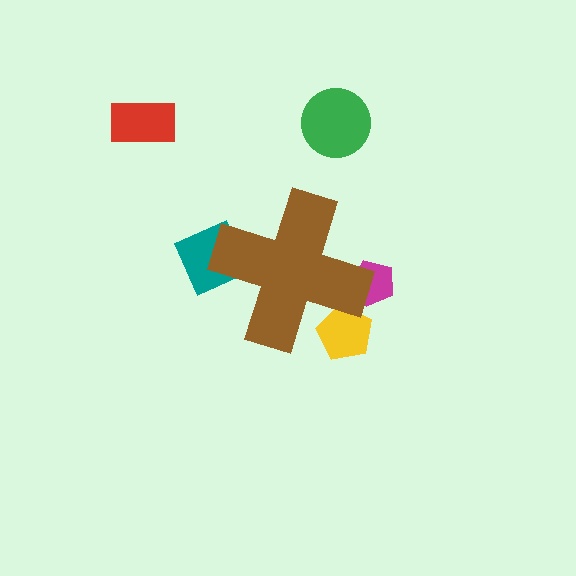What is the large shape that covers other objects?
A brown cross.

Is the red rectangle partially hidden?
No, the red rectangle is fully visible.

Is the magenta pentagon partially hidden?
Yes, the magenta pentagon is partially hidden behind the brown cross.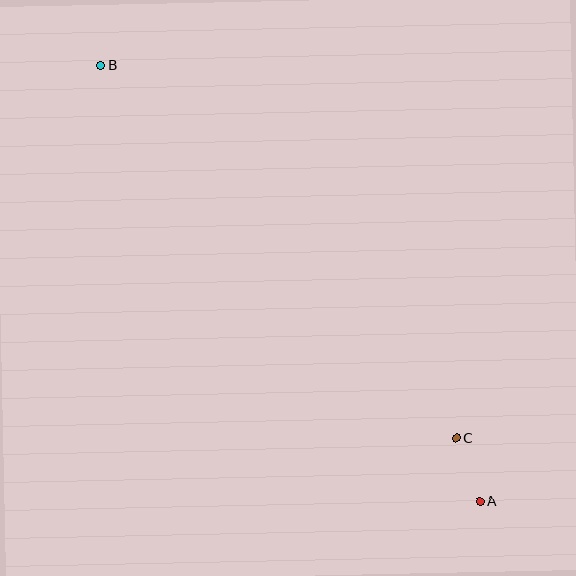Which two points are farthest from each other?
Points A and B are farthest from each other.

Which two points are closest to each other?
Points A and C are closest to each other.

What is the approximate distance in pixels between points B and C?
The distance between B and C is approximately 515 pixels.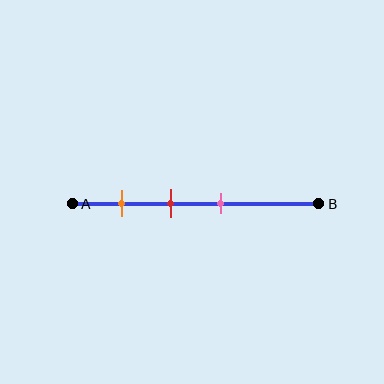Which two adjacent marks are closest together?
The red and pink marks are the closest adjacent pair.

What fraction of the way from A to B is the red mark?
The red mark is approximately 40% (0.4) of the way from A to B.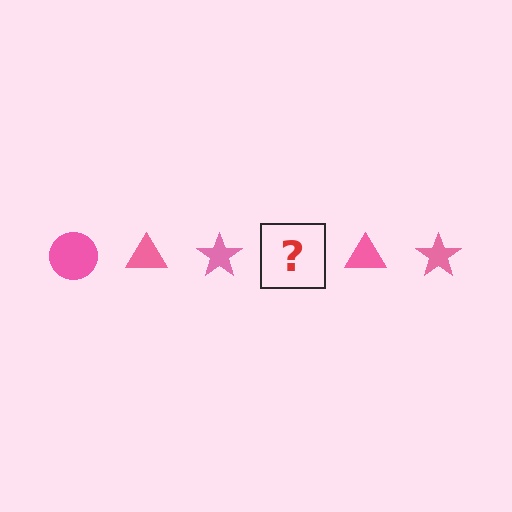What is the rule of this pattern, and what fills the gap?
The rule is that the pattern cycles through circle, triangle, star shapes in pink. The gap should be filled with a pink circle.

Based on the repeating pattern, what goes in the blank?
The blank should be a pink circle.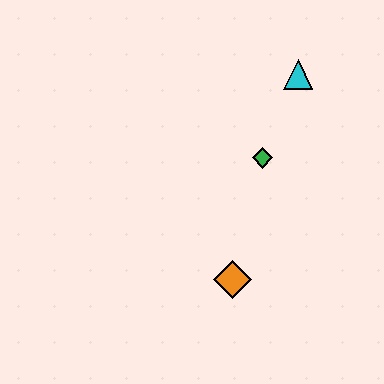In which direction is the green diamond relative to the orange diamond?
The green diamond is above the orange diamond.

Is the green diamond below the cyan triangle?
Yes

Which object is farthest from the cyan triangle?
The orange diamond is farthest from the cyan triangle.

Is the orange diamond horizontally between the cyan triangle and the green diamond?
No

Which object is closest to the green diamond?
The cyan triangle is closest to the green diamond.